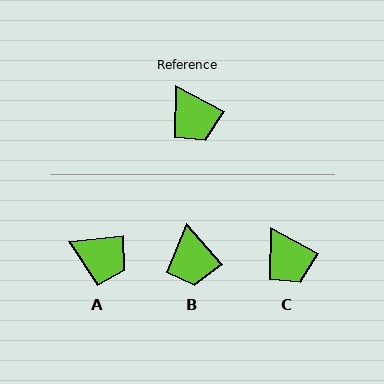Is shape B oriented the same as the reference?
No, it is off by about 20 degrees.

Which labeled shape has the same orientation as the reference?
C.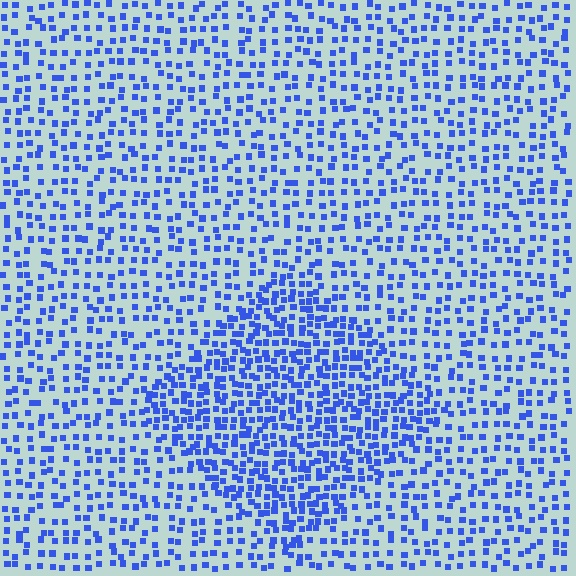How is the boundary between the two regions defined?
The boundary is defined by a change in element density (approximately 1.9x ratio). All elements are the same color, size, and shape.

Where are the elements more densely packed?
The elements are more densely packed inside the diamond boundary.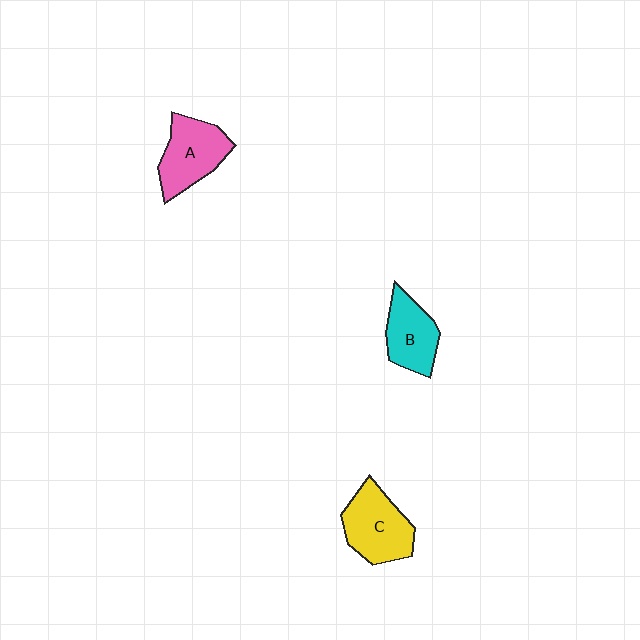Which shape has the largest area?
Shape C (yellow).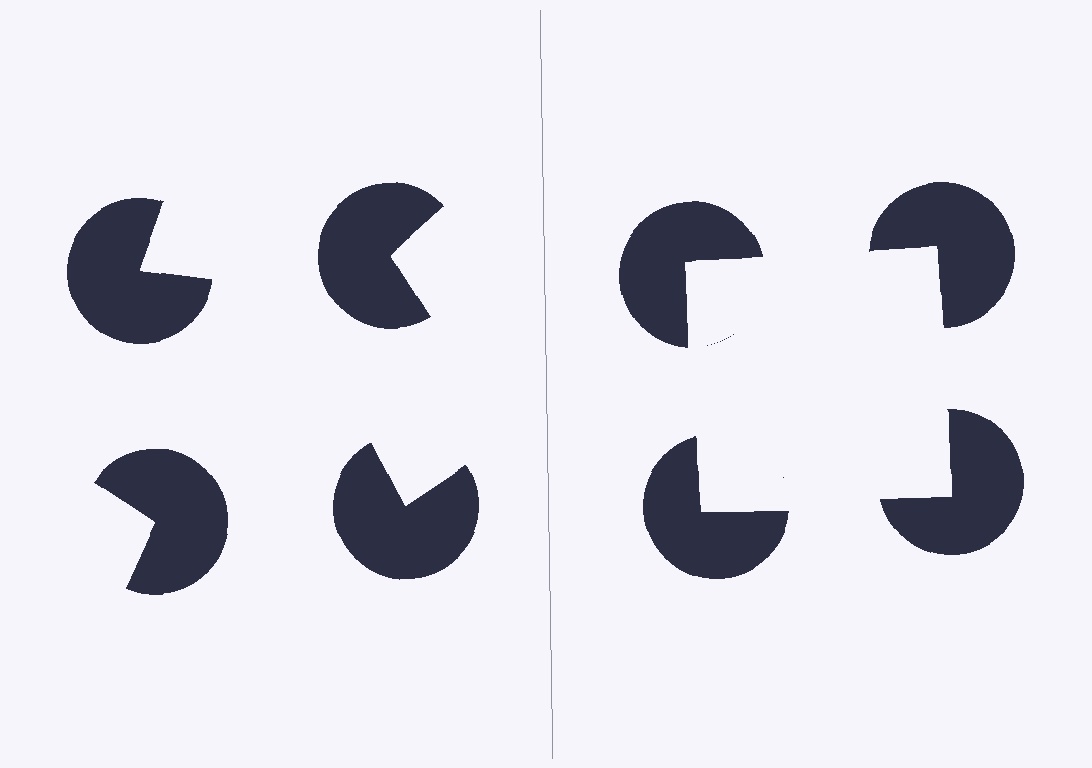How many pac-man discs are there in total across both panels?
8 — 4 on each side.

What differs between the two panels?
The pac-man discs are positioned identically on both sides; only the wedge orientations differ. On the right they align to a square; on the left they are misaligned.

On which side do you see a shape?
An illusory square appears on the right side. On the left side the wedge cuts are rotated, so no coherent shape forms.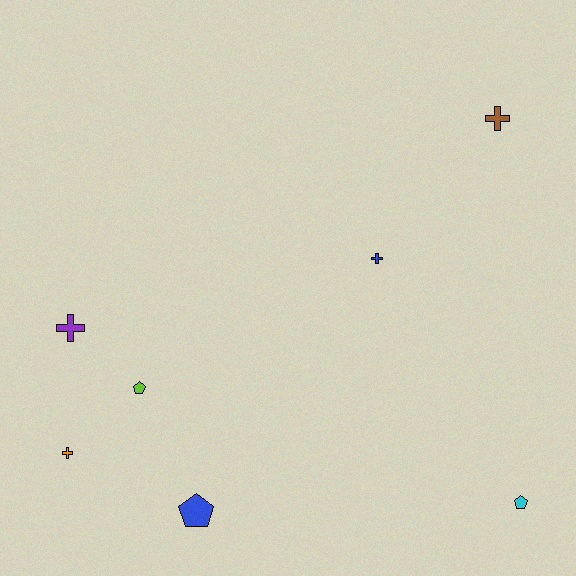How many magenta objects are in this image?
There are no magenta objects.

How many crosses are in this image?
There are 4 crosses.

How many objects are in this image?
There are 7 objects.